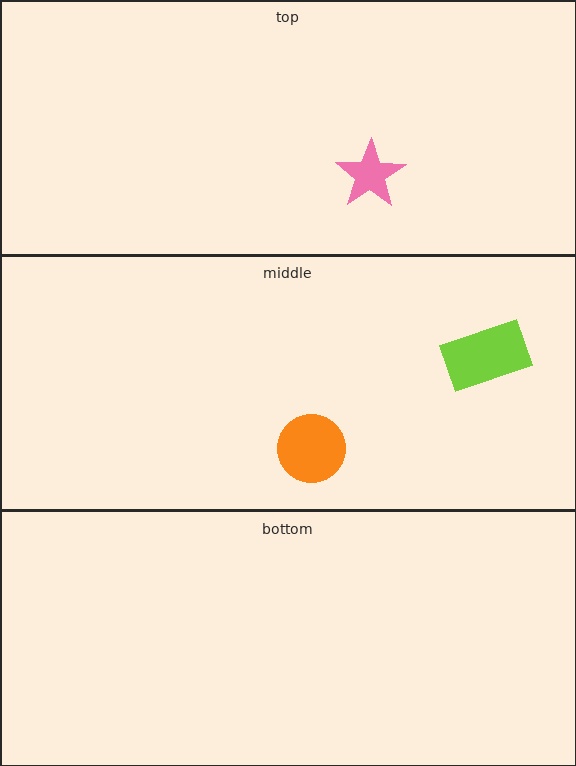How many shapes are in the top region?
1.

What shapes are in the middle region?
The orange circle, the lime rectangle.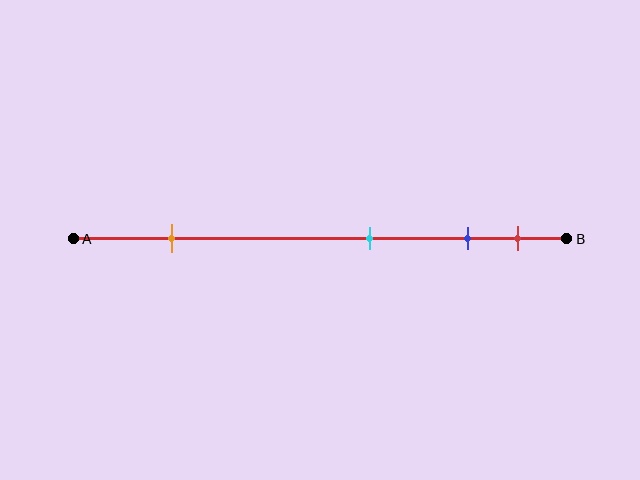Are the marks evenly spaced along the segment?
No, the marks are not evenly spaced.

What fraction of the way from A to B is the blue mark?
The blue mark is approximately 80% (0.8) of the way from A to B.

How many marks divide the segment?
There are 4 marks dividing the segment.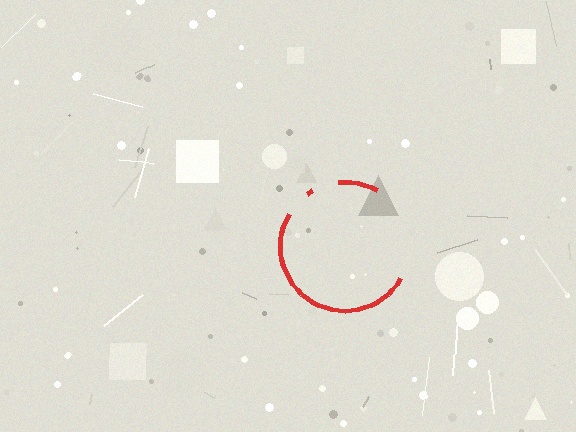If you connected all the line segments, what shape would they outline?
They would outline a circle.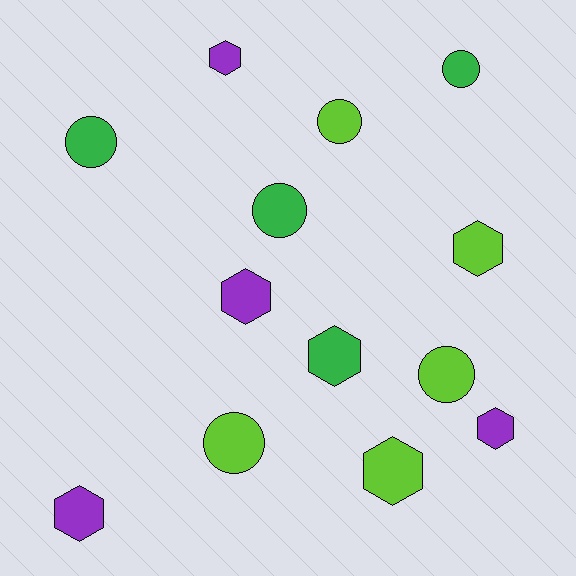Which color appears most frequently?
Lime, with 5 objects.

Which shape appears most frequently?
Hexagon, with 7 objects.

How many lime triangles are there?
There are no lime triangles.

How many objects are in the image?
There are 13 objects.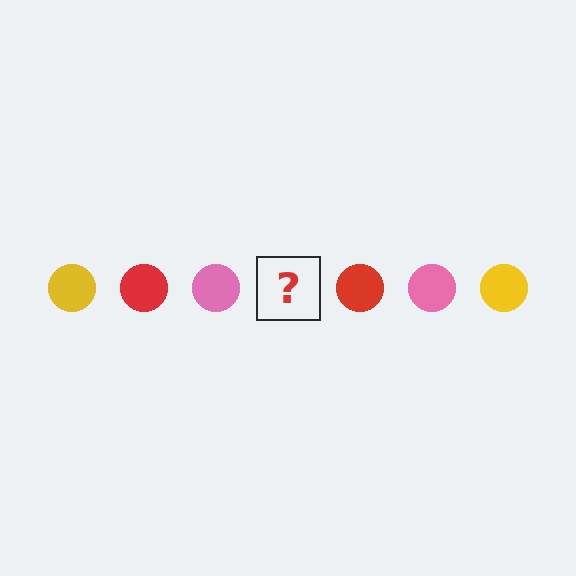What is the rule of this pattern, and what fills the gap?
The rule is that the pattern cycles through yellow, red, pink circles. The gap should be filled with a yellow circle.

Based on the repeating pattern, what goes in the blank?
The blank should be a yellow circle.